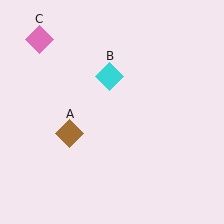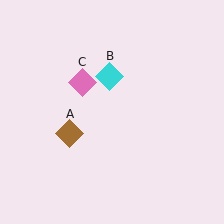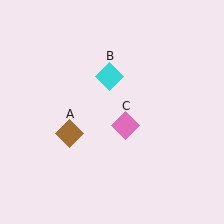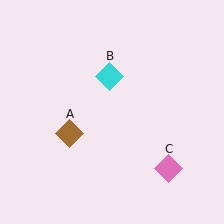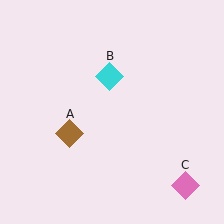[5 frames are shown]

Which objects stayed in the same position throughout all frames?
Brown diamond (object A) and cyan diamond (object B) remained stationary.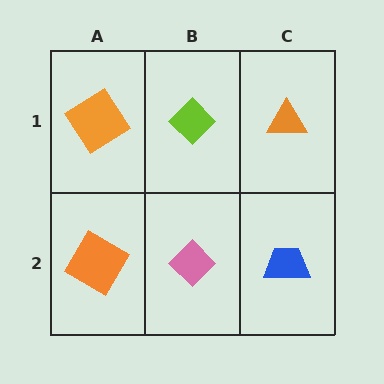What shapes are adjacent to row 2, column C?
An orange triangle (row 1, column C), a pink diamond (row 2, column B).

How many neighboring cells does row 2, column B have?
3.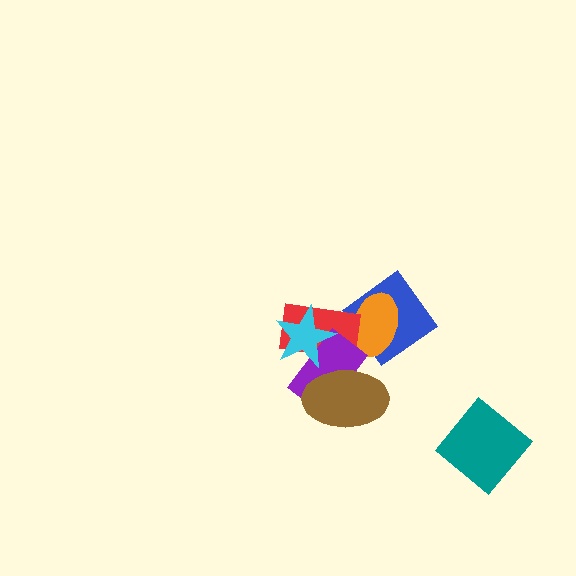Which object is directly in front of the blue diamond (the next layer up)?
The orange ellipse is directly in front of the blue diamond.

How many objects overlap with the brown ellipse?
2 objects overlap with the brown ellipse.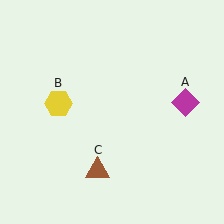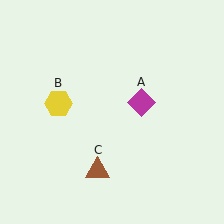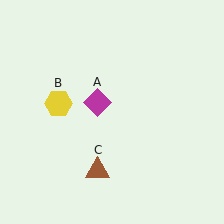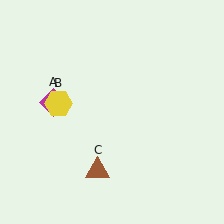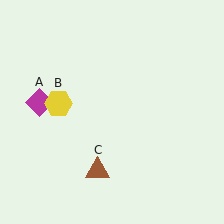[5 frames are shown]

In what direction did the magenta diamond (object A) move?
The magenta diamond (object A) moved left.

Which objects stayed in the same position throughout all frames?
Yellow hexagon (object B) and brown triangle (object C) remained stationary.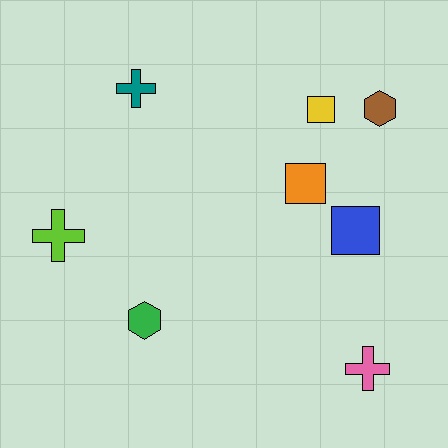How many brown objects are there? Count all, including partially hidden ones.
There is 1 brown object.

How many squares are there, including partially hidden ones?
There are 3 squares.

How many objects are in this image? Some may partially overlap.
There are 8 objects.